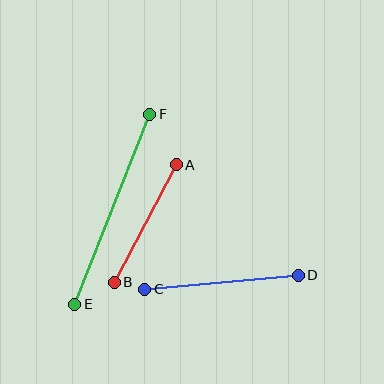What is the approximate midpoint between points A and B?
The midpoint is at approximately (145, 224) pixels.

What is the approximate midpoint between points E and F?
The midpoint is at approximately (112, 209) pixels.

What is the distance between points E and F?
The distance is approximately 204 pixels.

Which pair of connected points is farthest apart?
Points E and F are farthest apart.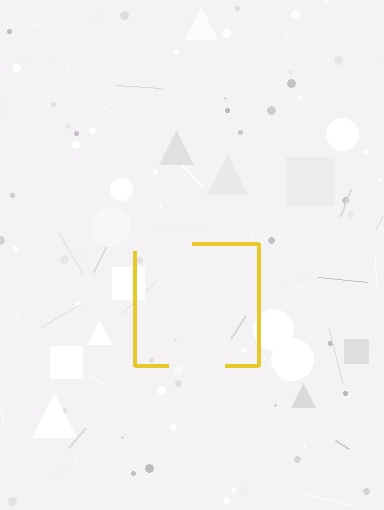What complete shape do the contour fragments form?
The contour fragments form a square.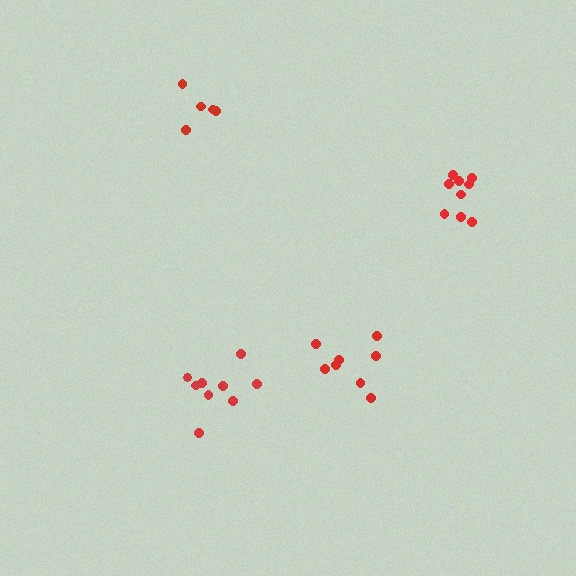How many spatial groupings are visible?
There are 4 spatial groupings.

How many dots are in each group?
Group 1: 9 dots, Group 2: 8 dots, Group 3: 5 dots, Group 4: 9 dots (31 total).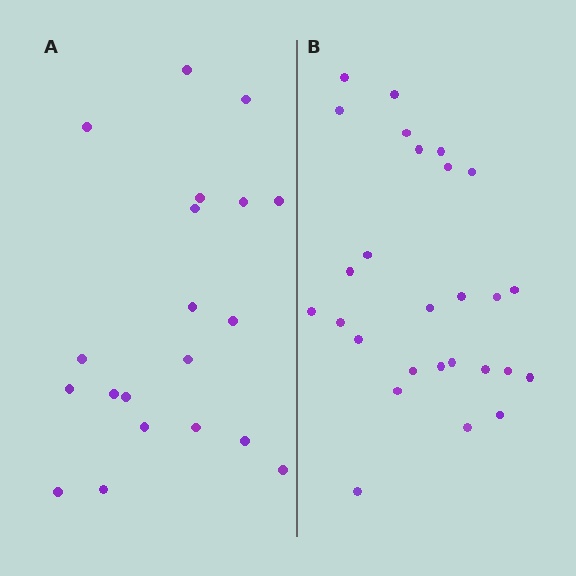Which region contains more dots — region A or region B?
Region B (the right region) has more dots.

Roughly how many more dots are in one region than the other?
Region B has roughly 8 or so more dots than region A.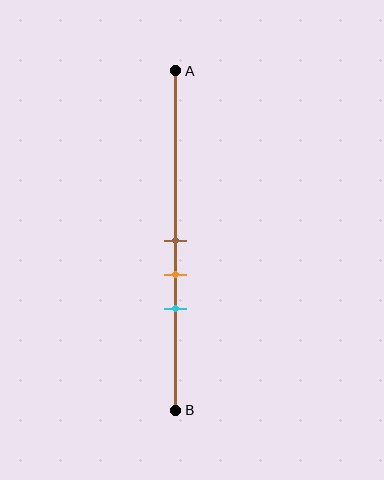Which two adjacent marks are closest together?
The brown and orange marks are the closest adjacent pair.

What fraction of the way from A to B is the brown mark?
The brown mark is approximately 50% (0.5) of the way from A to B.